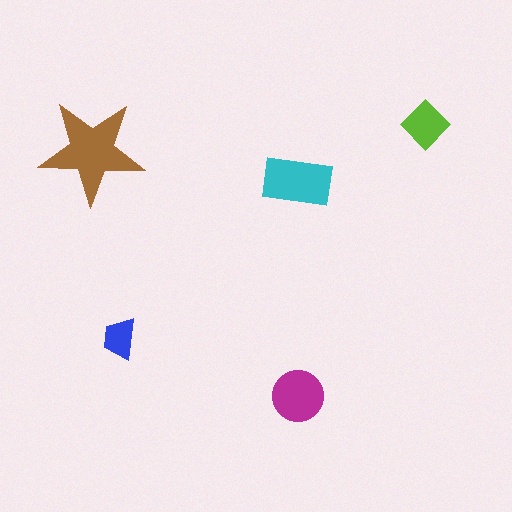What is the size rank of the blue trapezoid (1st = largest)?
5th.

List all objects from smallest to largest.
The blue trapezoid, the lime diamond, the magenta circle, the cyan rectangle, the brown star.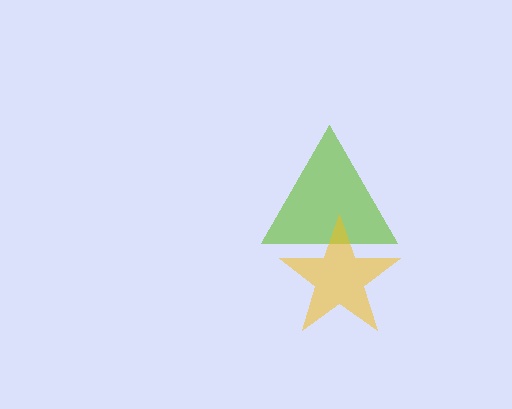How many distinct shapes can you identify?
There are 2 distinct shapes: a lime triangle, a yellow star.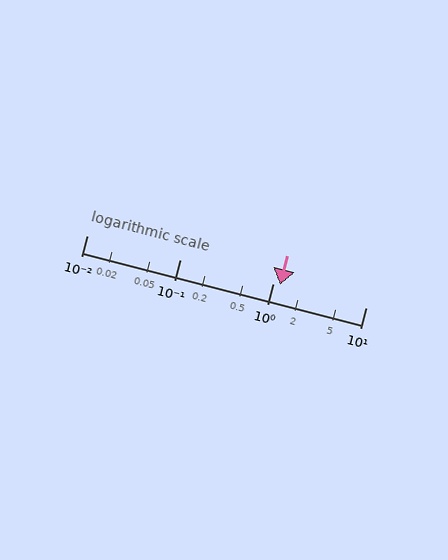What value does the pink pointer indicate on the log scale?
The pointer indicates approximately 1.2.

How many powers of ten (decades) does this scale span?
The scale spans 3 decades, from 0.01 to 10.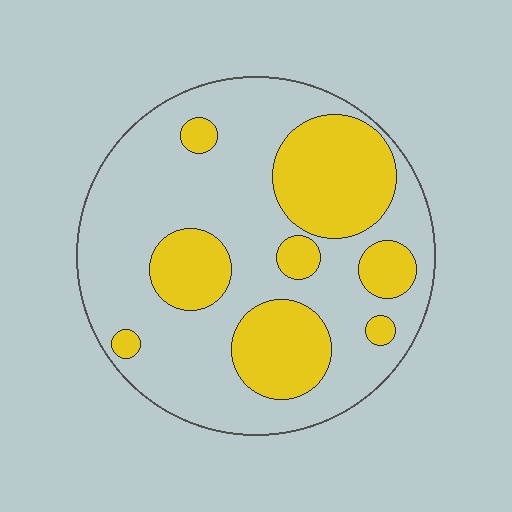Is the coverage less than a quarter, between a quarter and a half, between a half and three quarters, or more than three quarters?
Between a quarter and a half.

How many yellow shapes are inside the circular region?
8.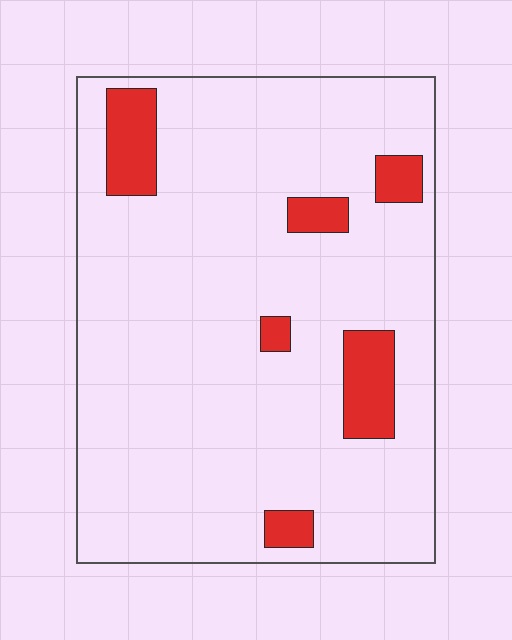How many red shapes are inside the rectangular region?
6.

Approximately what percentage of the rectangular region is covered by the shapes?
Approximately 10%.